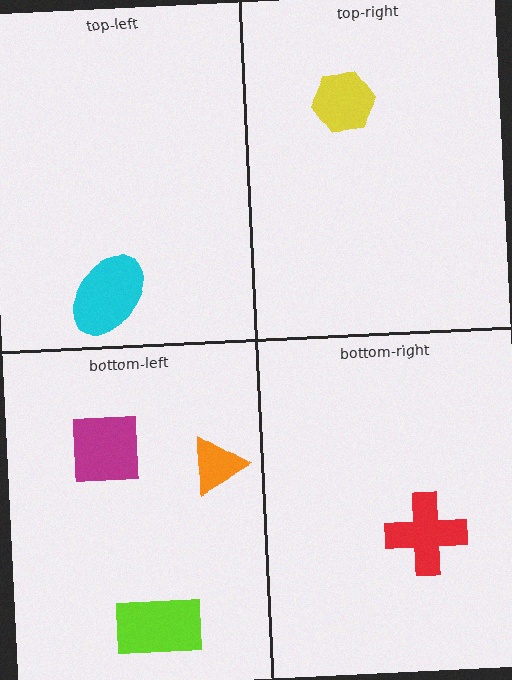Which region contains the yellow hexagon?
The top-right region.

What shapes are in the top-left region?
The cyan ellipse.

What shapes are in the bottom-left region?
The magenta square, the orange triangle, the lime rectangle.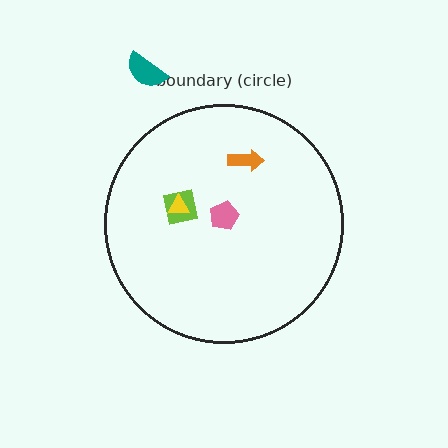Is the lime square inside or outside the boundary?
Inside.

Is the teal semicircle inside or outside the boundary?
Outside.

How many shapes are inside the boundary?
4 inside, 1 outside.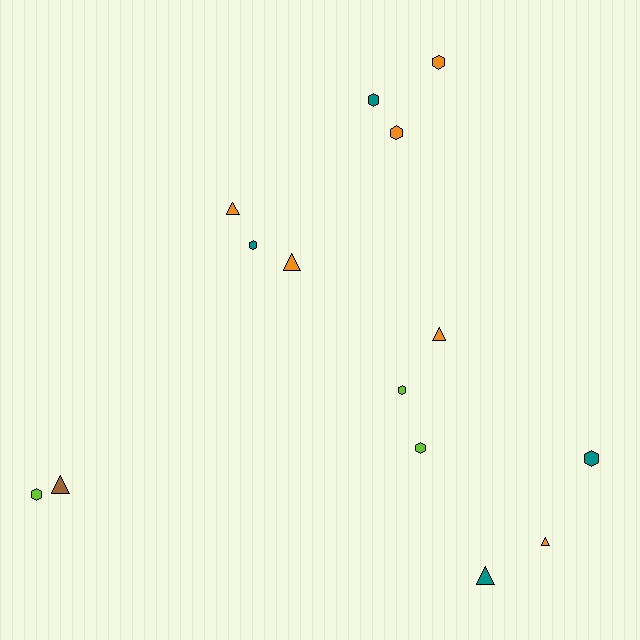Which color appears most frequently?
Orange, with 6 objects.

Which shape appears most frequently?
Hexagon, with 8 objects.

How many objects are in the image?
There are 14 objects.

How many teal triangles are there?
There is 1 teal triangle.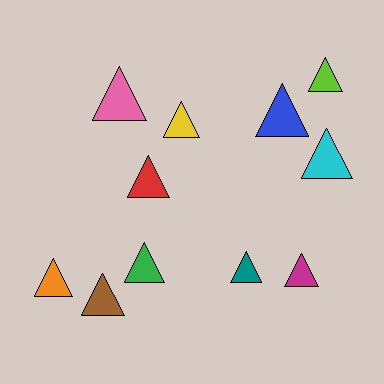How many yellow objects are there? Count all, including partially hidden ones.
There is 1 yellow object.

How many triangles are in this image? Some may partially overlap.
There are 11 triangles.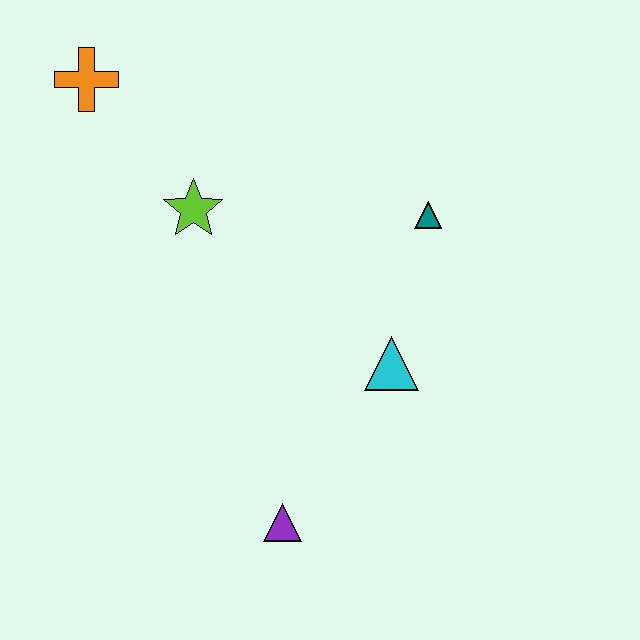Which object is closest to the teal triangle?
The cyan triangle is closest to the teal triangle.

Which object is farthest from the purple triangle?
The orange cross is farthest from the purple triangle.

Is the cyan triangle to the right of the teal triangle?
No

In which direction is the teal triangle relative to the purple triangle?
The teal triangle is above the purple triangle.